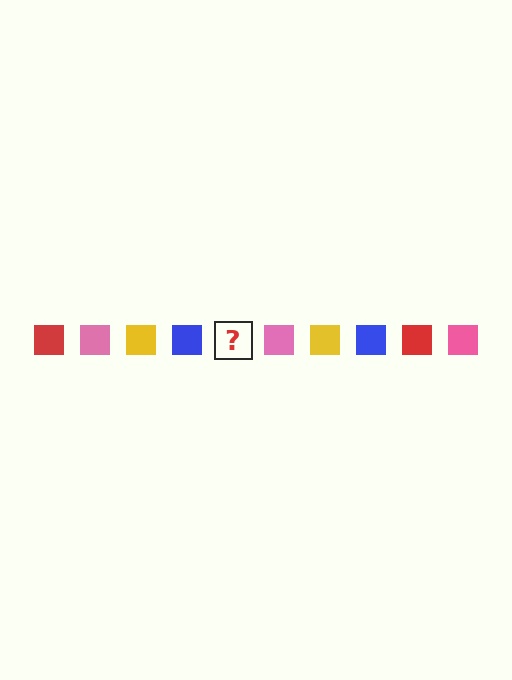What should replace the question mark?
The question mark should be replaced with a red square.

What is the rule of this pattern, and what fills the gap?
The rule is that the pattern cycles through red, pink, yellow, blue squares. The gap should be filled with a red square.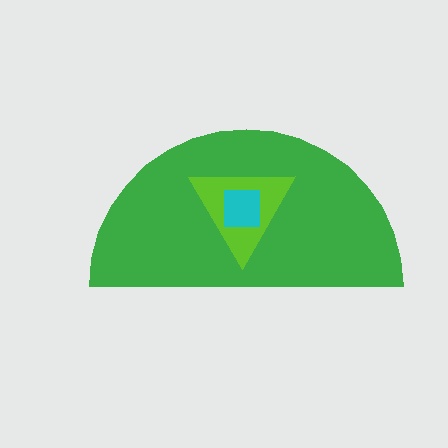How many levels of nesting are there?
3.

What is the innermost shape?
The cyan square.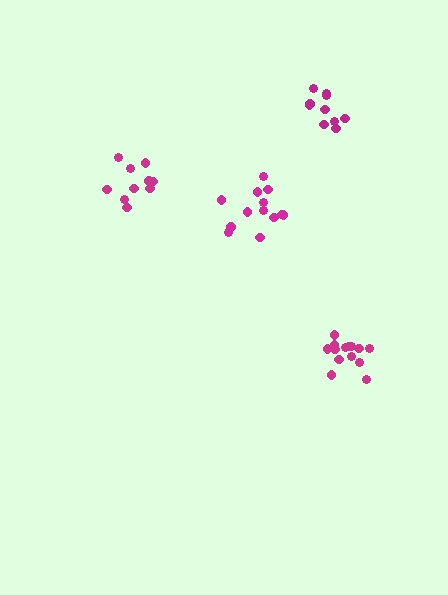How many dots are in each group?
Group 1: 14 dots, Group 2: 10 dots, Group 3: 13 dots, Group 4: 10 dots (47 total).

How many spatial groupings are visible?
There are 4 spatial groupings.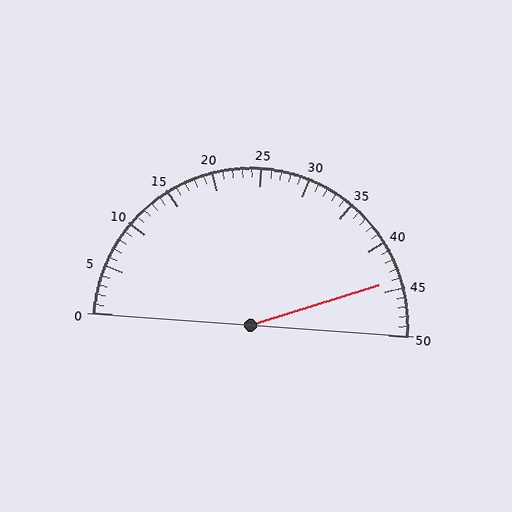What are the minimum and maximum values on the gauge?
The gauge ranges from 0 to 50.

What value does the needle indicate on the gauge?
The needle indicates approximately 44.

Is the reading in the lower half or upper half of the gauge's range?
The reading is in the upper half of the range (0 to 50).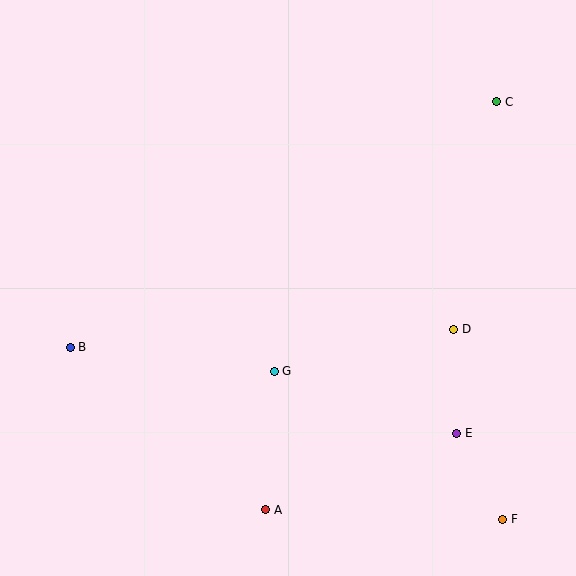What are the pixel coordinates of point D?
Point D is at (454, 329).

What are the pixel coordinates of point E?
Point E is at (457, 433).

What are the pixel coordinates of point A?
Point A is at (266, 510).